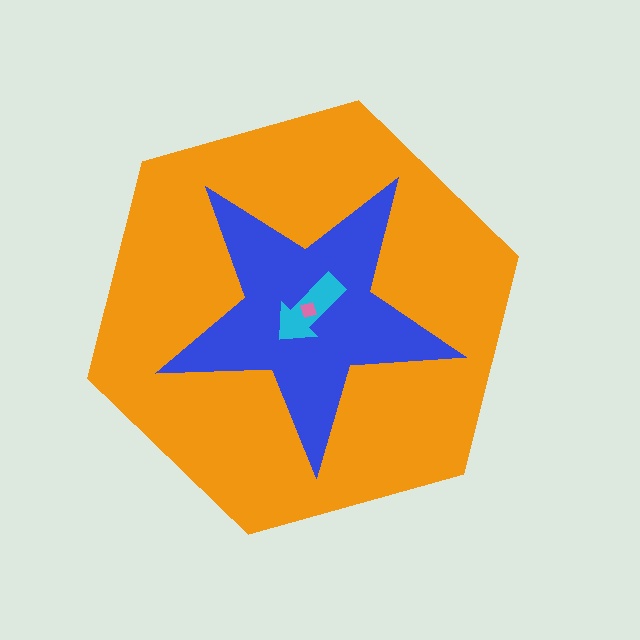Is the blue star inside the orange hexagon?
Yes.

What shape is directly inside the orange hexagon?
The blue star.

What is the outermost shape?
The orange hexagon.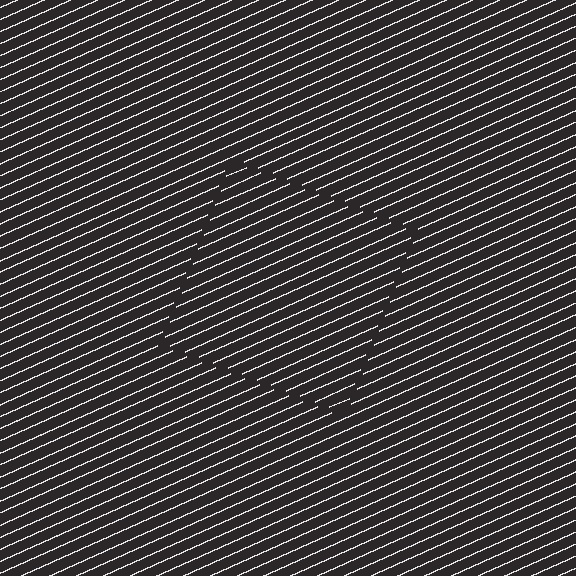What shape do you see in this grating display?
An illusory square. The interior of the shape contains the same grating, shifted by half a period — the contour is defined by the phase discontinuity where line-ends from the inner and outer gratings abut.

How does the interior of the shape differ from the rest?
The interior of the shape contains the same grating, shifted by half a period — the contour is defined by the phase discontinuity where line-ends from the inner and outer gratings abut.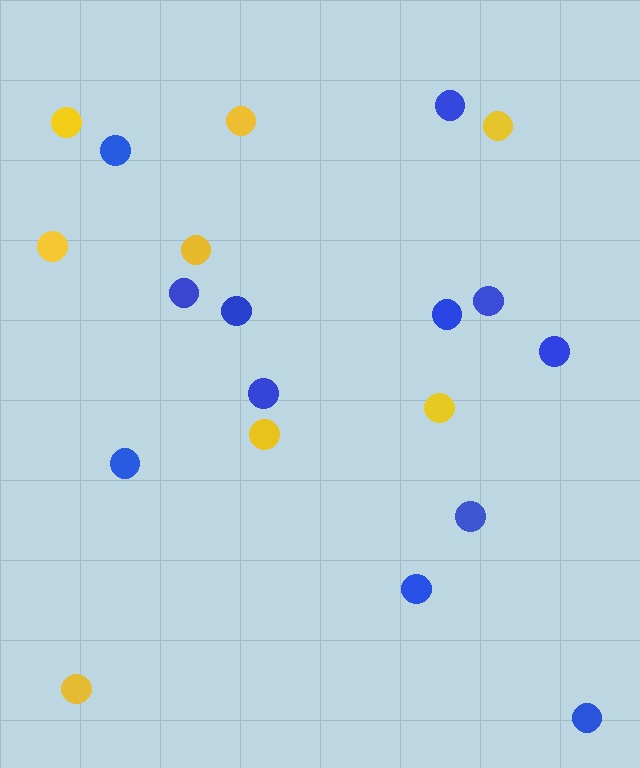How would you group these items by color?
There are 2 groups: one group of yellow circles (8) and one group of blue circles (12).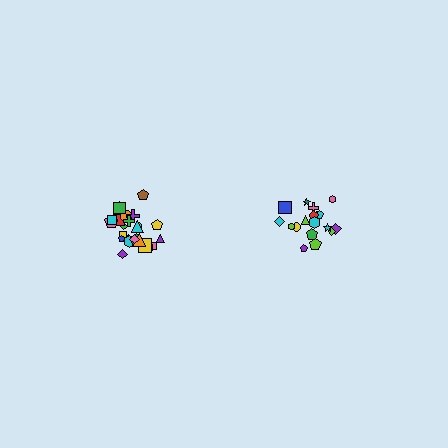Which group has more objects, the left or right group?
The left group.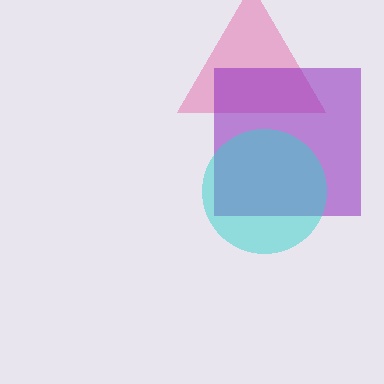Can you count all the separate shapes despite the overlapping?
Yes, there are 3 separate shapes.